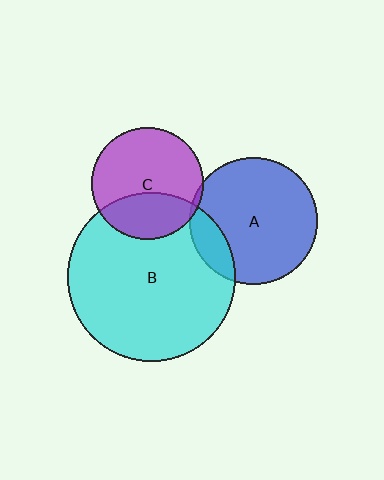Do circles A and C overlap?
Yes.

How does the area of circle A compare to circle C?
Approximately 1.3 times.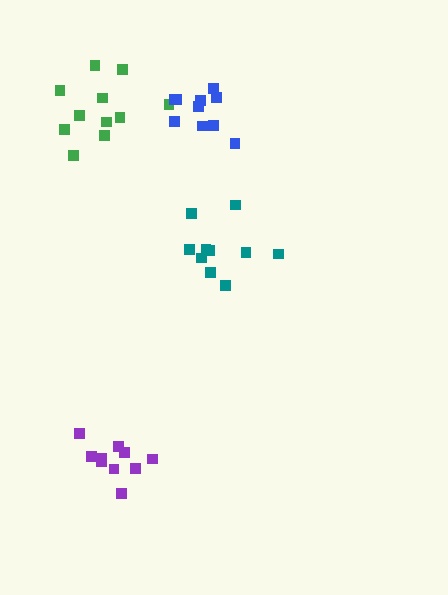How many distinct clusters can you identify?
There are 4 distinct clusters.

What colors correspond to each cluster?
The clusters are colored: green, blue, purple, teal.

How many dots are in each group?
Group 1: 11 dots, Group 2: 10 dots, Group 3: 10 dots, Group 4: 10 dots (41 total).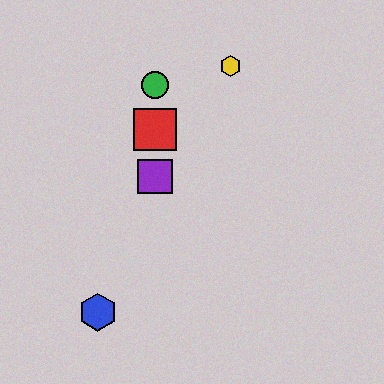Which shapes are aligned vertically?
The red square, the green circle, the purple square are aligned vertically.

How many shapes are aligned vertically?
3 shapes (the red square, the green circle, the purple square) are aligned vertically.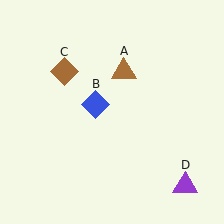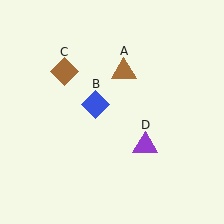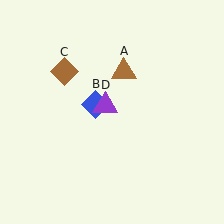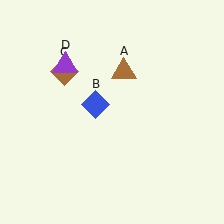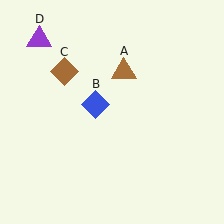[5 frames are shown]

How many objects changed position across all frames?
1 object changed position: purple triangle (object D).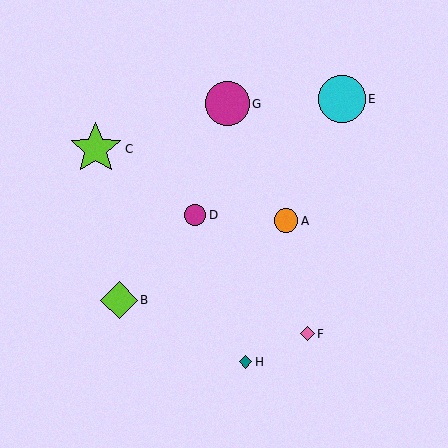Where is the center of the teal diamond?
The center of the teal diamond is at (246, 362).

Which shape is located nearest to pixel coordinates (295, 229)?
The orange circle (labeled A) at (286, 221) is nearest to that location.